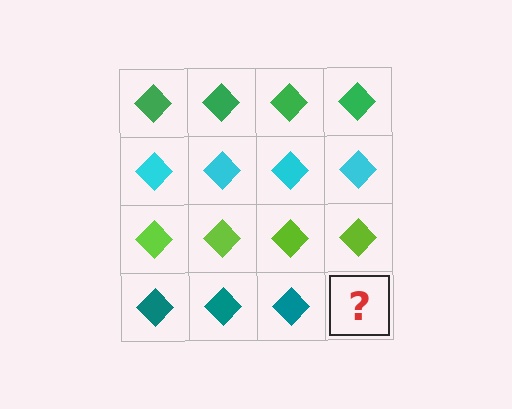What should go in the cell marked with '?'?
The missing cell should contain a teal diamond.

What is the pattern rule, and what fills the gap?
The rule is that each row has a consistent color. The gap should be filled with a teal diamond.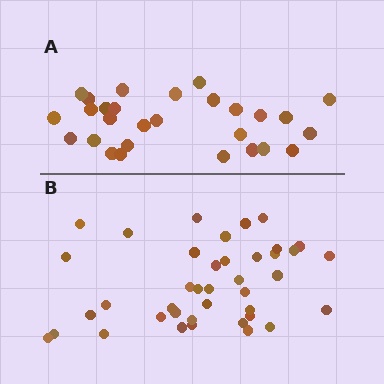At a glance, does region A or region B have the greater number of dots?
Region B (the bottom region) has more dots.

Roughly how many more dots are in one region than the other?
Region B has roughly 12 or so more dots than region A.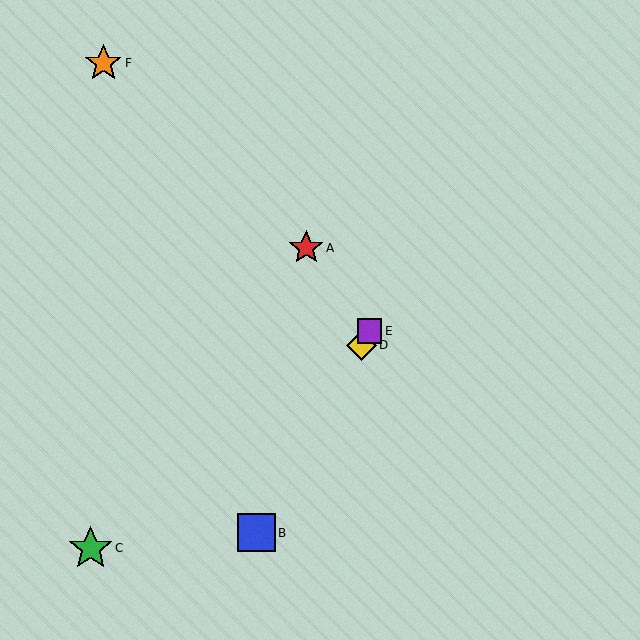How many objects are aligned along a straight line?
3 objects (B, D, E) are aligned along a straight line.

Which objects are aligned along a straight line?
Objects B, D, E are aligned along a straight line.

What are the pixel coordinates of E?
Object E is at (369, 331).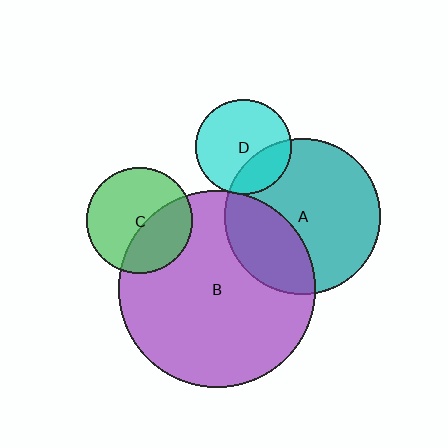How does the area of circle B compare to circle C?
Approximately 3.5 times.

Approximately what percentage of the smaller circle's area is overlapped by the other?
Approximately 25%.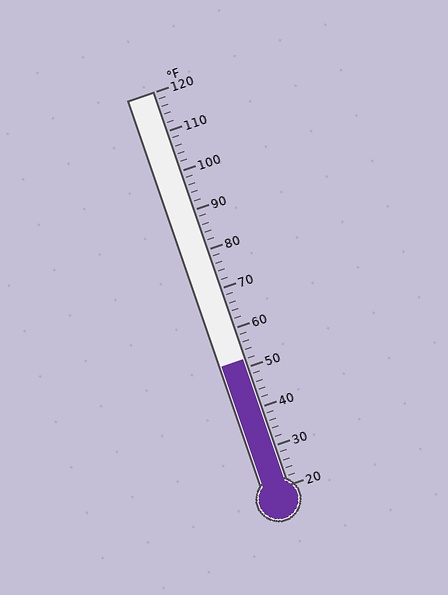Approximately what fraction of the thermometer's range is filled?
The thermometer is filled to approximately 30% of its range.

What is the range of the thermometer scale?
The thermometer scale ranges from 20°F to 120°F.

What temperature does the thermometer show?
The thermometer shows approximately 52°F.